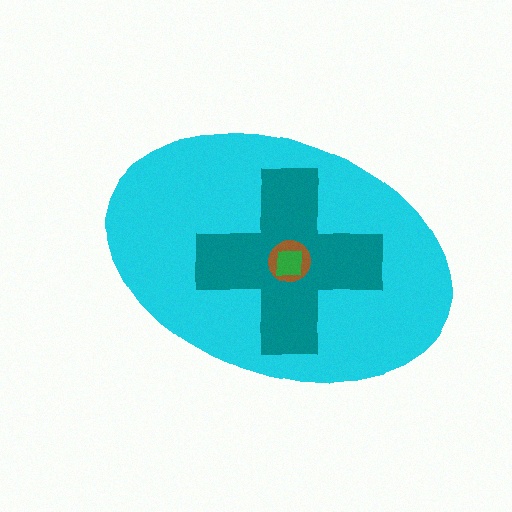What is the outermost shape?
The cyan ellipse.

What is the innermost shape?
The green square.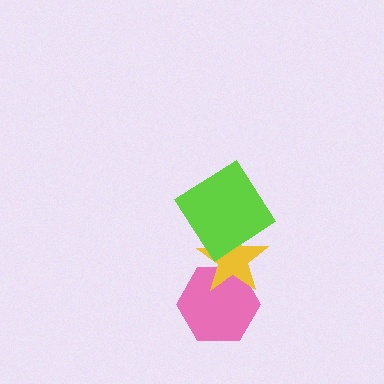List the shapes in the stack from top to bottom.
From top to bottom: the lime diamond, the yellow star, the pink hexagon.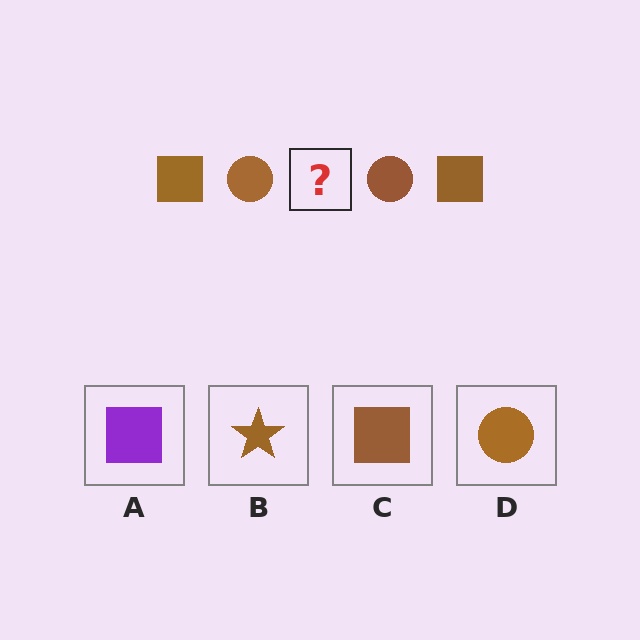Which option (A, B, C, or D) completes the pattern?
C.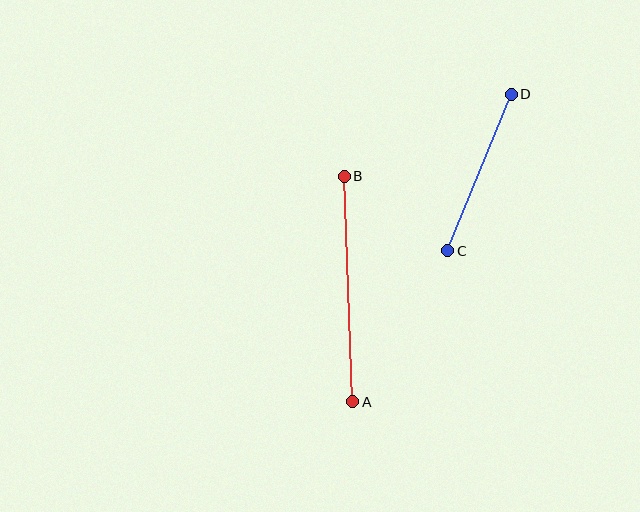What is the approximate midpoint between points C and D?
The midpoint is at approximately (479, 172) pixels.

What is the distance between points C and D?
The distance is approximately 169 pixels.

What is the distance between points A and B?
The distance is approximately 225 pixels.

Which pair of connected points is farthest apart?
Points A and B are farthest apart.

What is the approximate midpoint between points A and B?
The midpoint is at approximately (349, 289) pixels.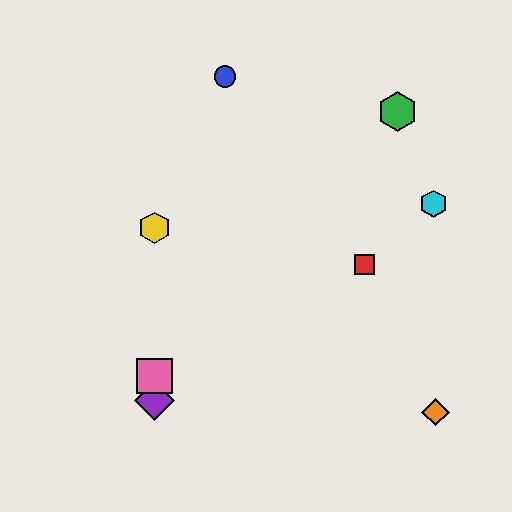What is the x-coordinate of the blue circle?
The blue circle is at x≈225.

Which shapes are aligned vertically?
The yellow hexagon, the purple diamond, the pink square are aligned vertically.